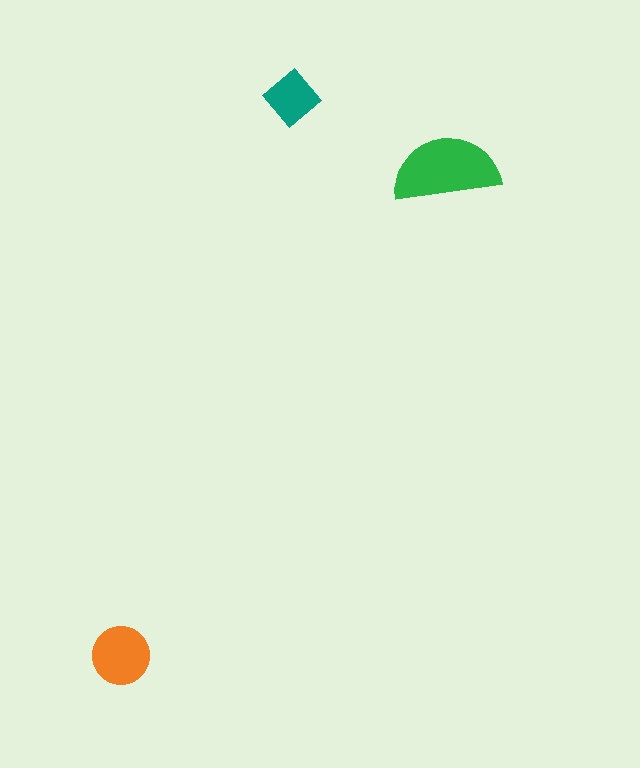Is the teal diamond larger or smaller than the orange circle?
Smaller.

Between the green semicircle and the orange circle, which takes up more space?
The green semicircle.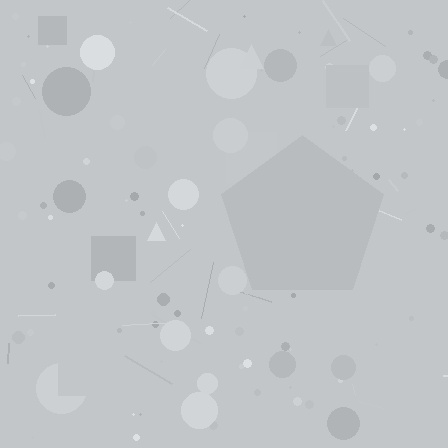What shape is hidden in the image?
A pentagon is hidden in the image.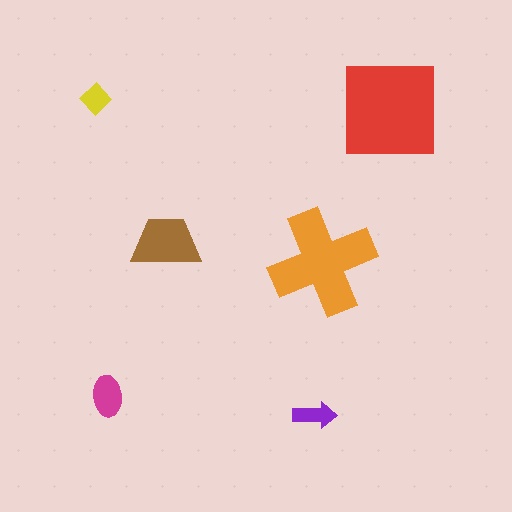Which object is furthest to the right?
The red square is rightmost.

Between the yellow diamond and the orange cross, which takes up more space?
The orange cross.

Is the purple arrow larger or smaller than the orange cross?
Smaller.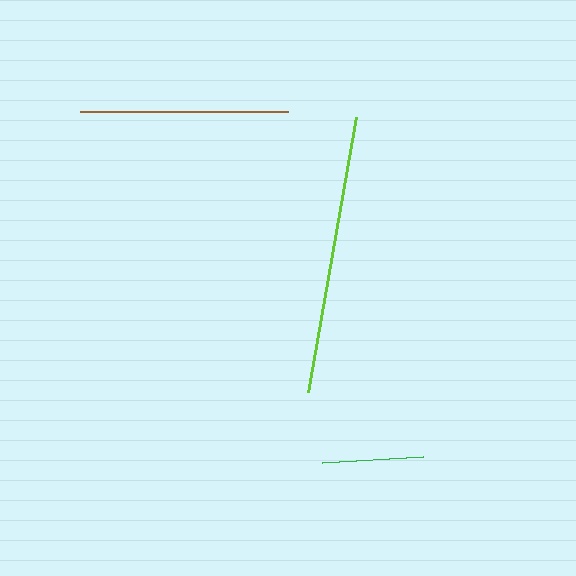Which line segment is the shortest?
The green line is the shortest at approximately 101 pixels.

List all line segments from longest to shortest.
From longest to shortest: lime, brown, green.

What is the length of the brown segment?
The brown segment is approximately 207 pixels long.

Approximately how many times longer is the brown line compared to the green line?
The brown line is approximately 2.0 times the length of the green line.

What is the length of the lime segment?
The lime segment is approximately 279 pixels long.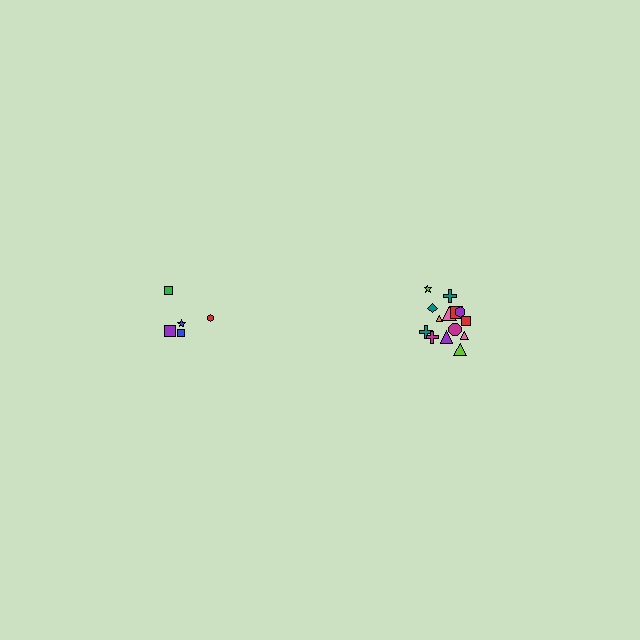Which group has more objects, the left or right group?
The right group.